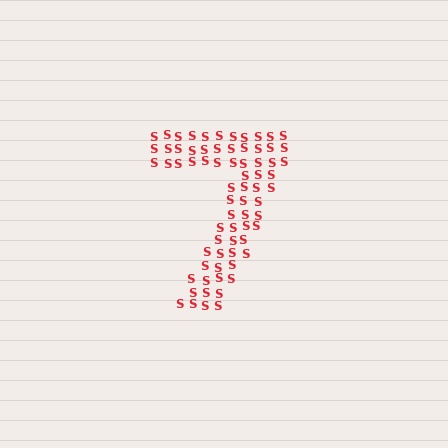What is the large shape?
The large shape is the digit 7.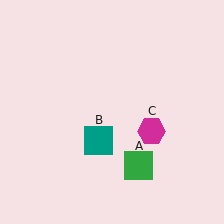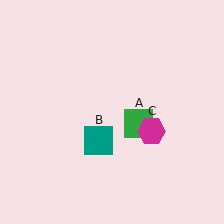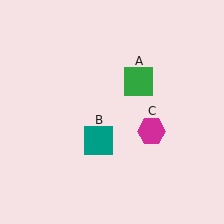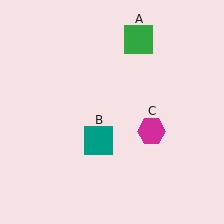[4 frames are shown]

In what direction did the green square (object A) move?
The green square (object A) moved up.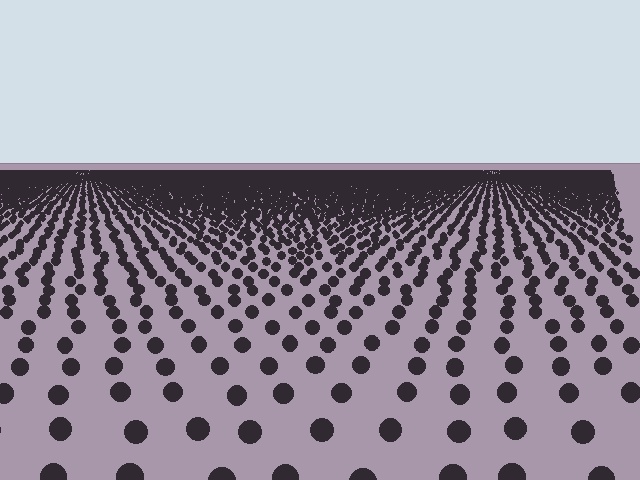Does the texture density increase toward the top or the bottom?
Density increases toward the top.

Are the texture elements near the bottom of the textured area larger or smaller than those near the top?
Larger. Near the bottom, elements are closer to the viewer and appear at a bigger on-screen size.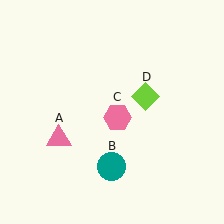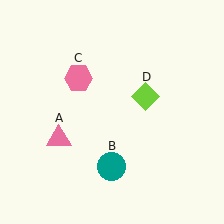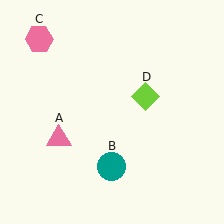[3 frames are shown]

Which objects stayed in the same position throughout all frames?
Pink triangle (object A) and teal circle (object B) and lime diamond (object D) remained stationary.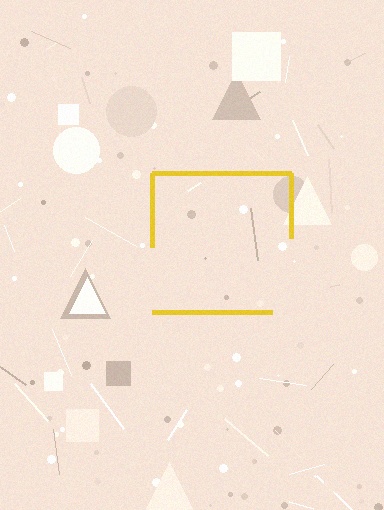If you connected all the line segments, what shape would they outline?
They would outline a square.